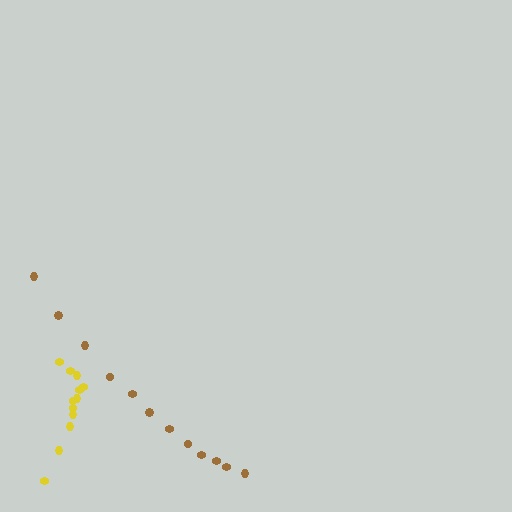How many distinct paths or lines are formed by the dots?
There are 2 distinct paths.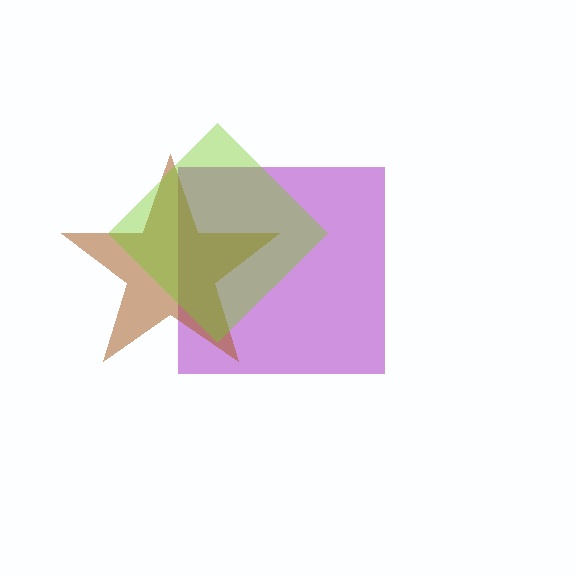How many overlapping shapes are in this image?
There are 3 overlapping shapes in the image.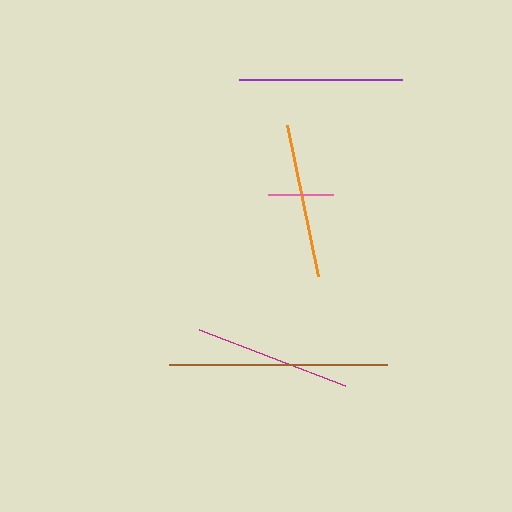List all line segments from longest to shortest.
From longest to shortest: brown, purple, magenta, orange, pink.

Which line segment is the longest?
The brown line is the longest at approximately 219 pixels.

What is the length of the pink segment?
The pink segment is approximately 65 pixels long.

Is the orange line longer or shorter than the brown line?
The brown line is longer than the orange line.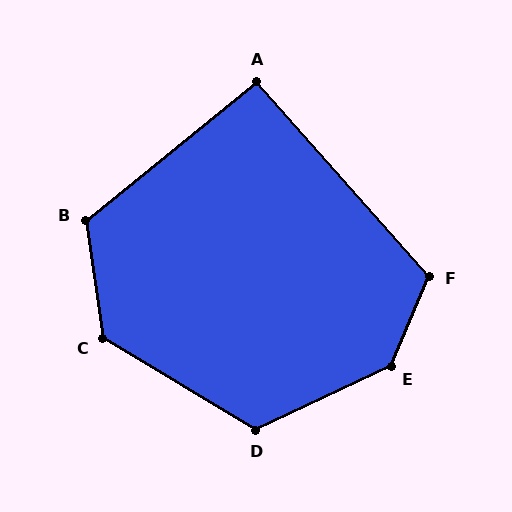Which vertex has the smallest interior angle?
A, at approximately 93 degrees.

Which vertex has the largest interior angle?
E, at approximately 138 degrees.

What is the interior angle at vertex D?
Approximately 124 degrees (obtuse).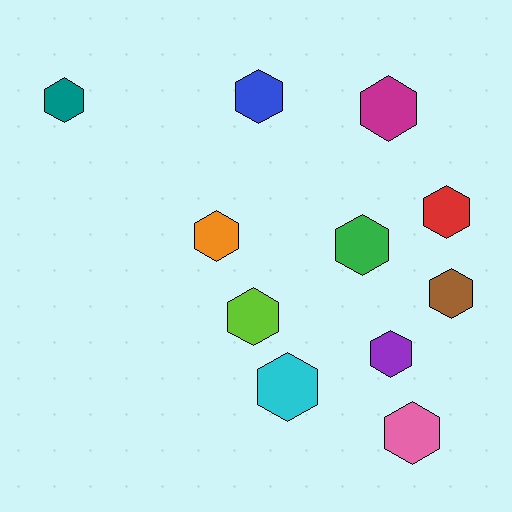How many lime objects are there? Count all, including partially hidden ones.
There is 1 lime object.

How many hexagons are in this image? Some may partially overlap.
There are 11 hexagons.